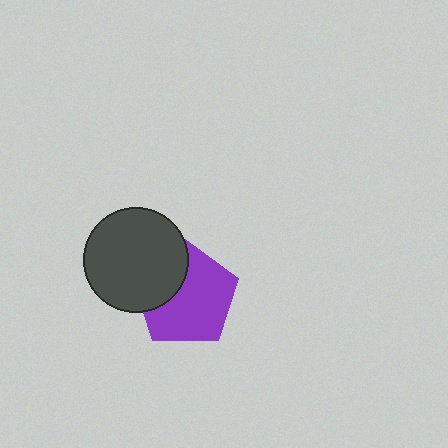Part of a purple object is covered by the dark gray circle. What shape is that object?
It is a pentagon.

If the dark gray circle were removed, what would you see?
You would see the complete purple pentagon.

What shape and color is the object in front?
The object in front is a dark gray circle.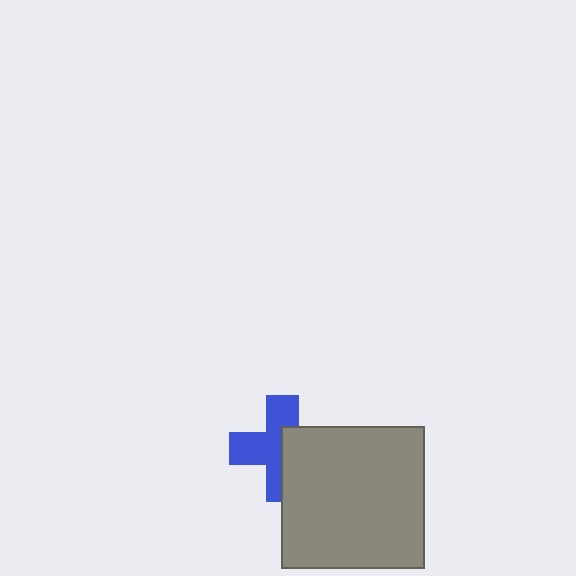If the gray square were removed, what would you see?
You would see the complete blue cross.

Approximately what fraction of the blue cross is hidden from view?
Roughly 43% of the blue cross is hidden behind the gray square.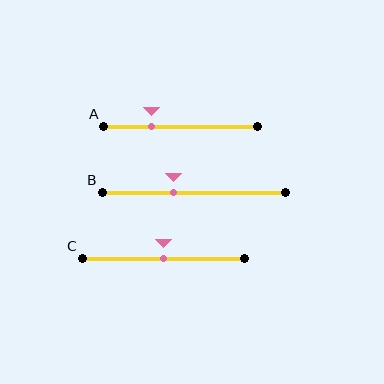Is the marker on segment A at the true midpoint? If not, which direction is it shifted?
No, the marker on segment A is shifted to the left by about 19% of the segment length.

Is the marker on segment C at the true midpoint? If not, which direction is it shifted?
Yes, the marker on segment C is at the true midpoint.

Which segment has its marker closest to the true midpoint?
Segment C has its marker closest to the true midpoint.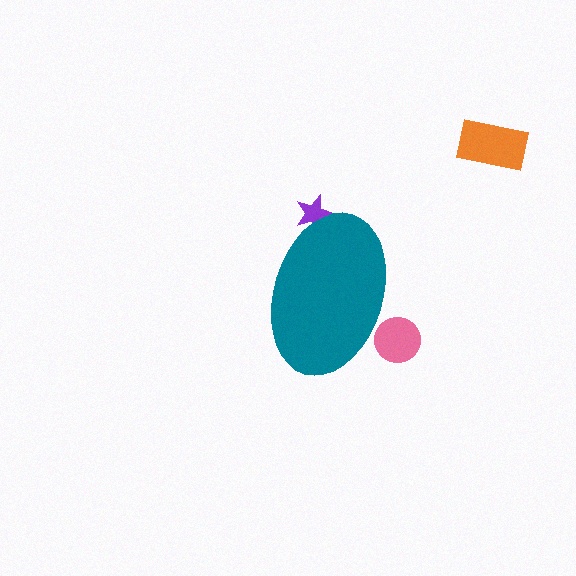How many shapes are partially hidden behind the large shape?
2 shapes are partially hidden.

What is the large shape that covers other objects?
A teal ellipse.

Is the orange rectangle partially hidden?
No, the orange rectangle is fully visible.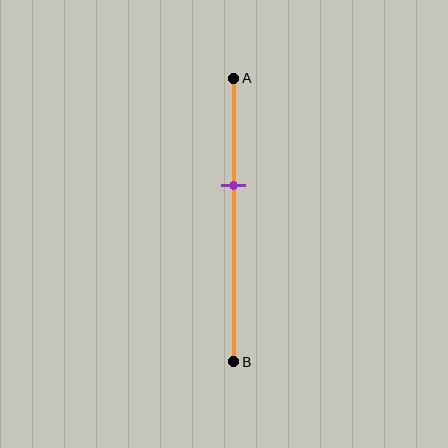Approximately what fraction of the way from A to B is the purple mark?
The purple mark is approximately 40% of the way from A to B.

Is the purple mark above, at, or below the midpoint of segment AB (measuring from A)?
The purple mark is above the midpoint of segment AB.